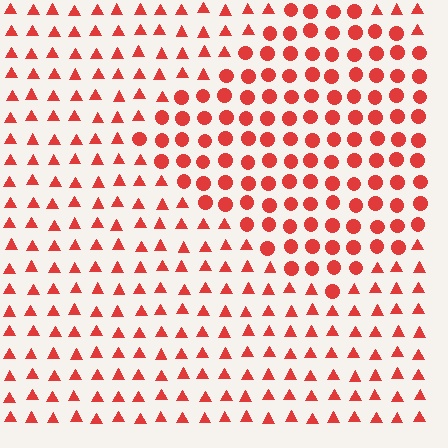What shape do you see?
I see a diamond.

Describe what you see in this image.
The image is filled with small red elements arranged in a uniform grid. A diamond-shaped region contains circles, while the surrounding area contains triangles. The boundary is defined purely by the change in element shape.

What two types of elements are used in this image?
The image uses circles inside the diamond region and triangles outside it.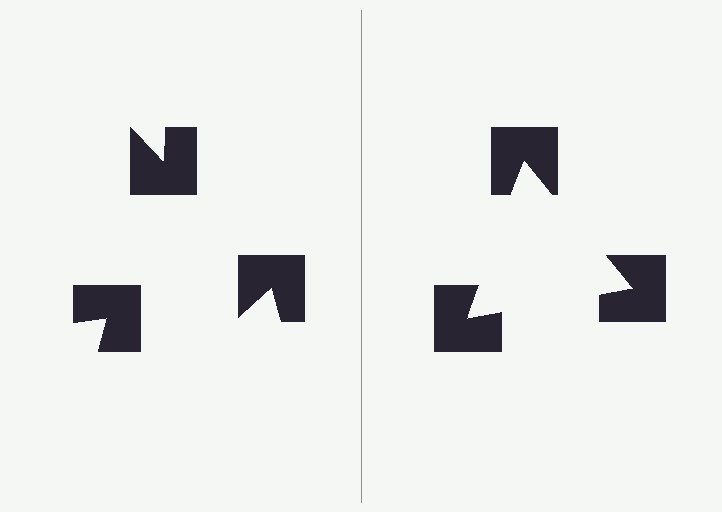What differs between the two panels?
The notched squares are positioned identically on both sides; only the wedge orientations differ. On the right they align to a triangle; on the left they are misaligned.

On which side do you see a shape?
An illusory triangle appears on the right side. On the left side the wedge cuts are rotated, so no coherent shape forms.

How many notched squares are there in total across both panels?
6 — 3 on each side.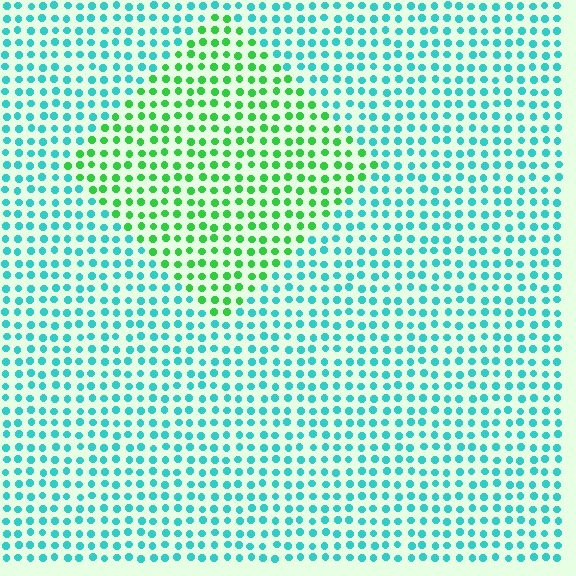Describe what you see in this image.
The image is filled with small cyan elements in a uniform arrangement. A diamond-shaped region is visible where the elements are tinted to a slightly different hue, forming a subtle color boundary.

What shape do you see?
I see a diamond.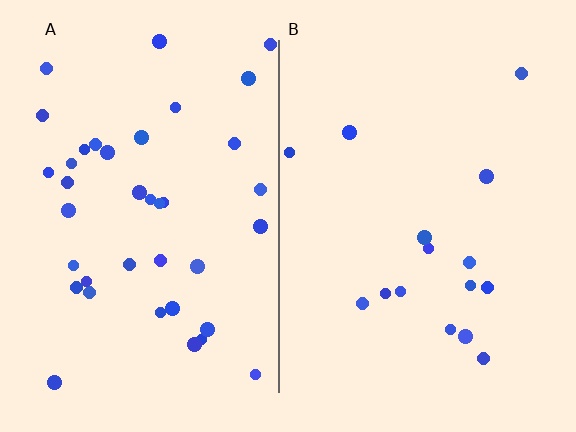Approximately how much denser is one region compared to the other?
Approximately 2.5× — region A over region B.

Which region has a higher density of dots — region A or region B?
A (the left).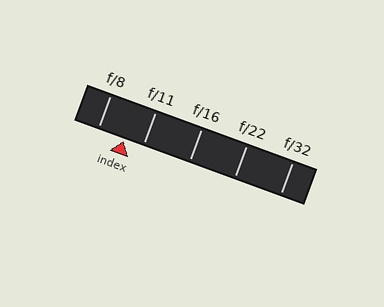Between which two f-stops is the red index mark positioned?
The index mark is between f/8 and f/11.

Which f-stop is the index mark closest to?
The index mark is closest to f/11.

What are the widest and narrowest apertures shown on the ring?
The widest aperture shown is f/8 and the narrowest is f/32.